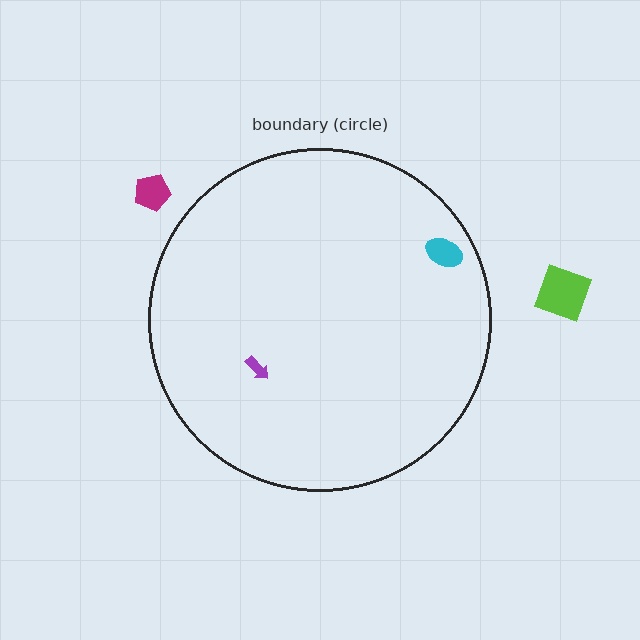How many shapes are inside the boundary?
2 inside, 2 outside.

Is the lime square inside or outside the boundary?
Outside.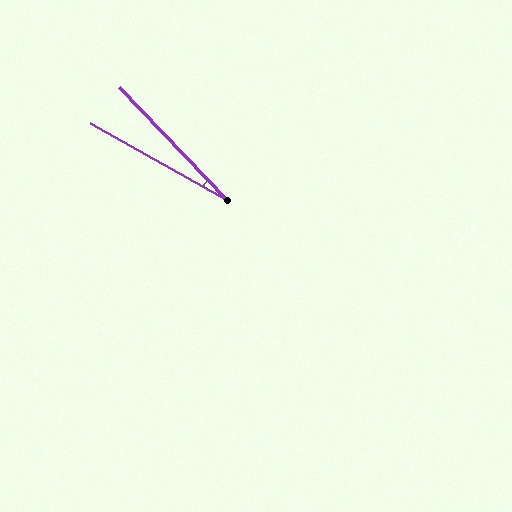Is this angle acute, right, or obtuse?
It is acute.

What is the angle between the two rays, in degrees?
Approximately 17 degrees.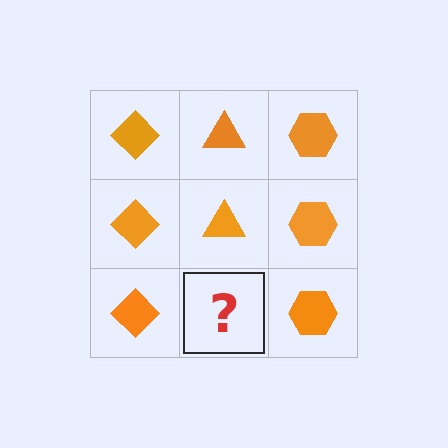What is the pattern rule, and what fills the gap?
The rule is that each column has a consistent shape. The gap should be filled with an orange triangle.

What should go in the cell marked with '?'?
The missing cell should contain an orange triangle.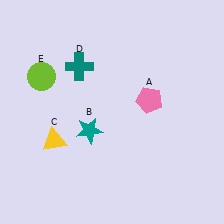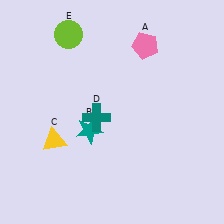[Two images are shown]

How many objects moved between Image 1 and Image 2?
3 objects moved between the two images.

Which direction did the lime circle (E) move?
The lime circle (E) moved up.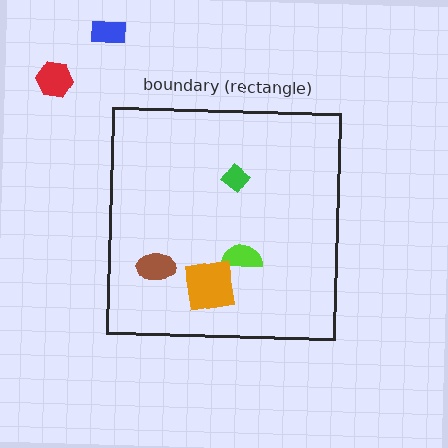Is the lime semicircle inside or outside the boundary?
Inside.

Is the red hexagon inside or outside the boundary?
Outside.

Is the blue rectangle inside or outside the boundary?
Outside.